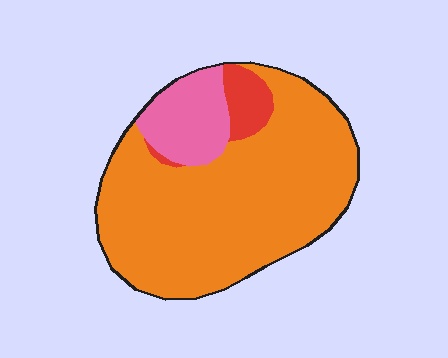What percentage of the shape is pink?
Pink covers roughly 15% of the shape.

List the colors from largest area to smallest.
From largest to smallest: orange, pink, red.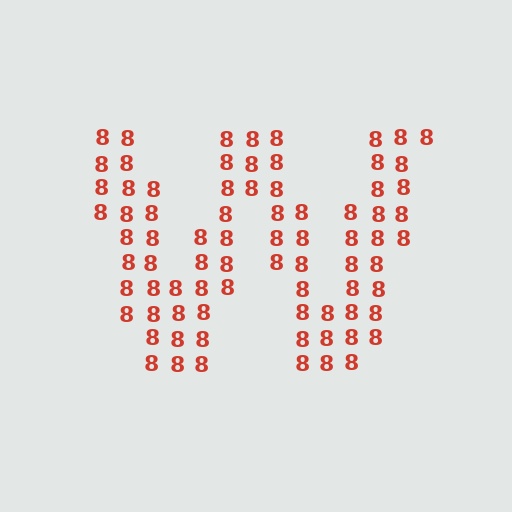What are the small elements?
The small elements are digit 8's.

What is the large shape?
The large shape is the letter W.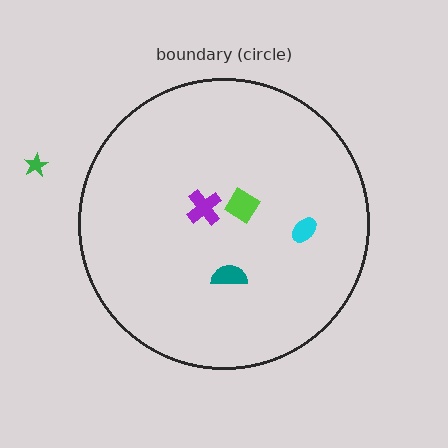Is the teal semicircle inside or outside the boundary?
Inside.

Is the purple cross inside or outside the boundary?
Inside.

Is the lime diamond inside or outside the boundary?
Inside.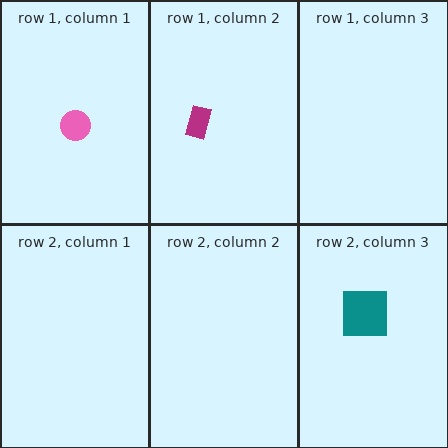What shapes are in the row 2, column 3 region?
The teal square.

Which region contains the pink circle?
The row 1, column 1 region.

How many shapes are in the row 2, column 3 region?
1.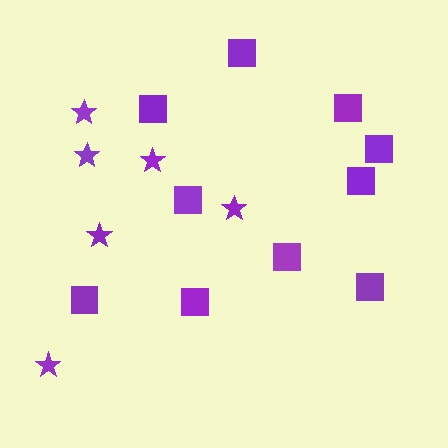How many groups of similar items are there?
There are 2 groups: one group of squares (10) and one group of stars (6).